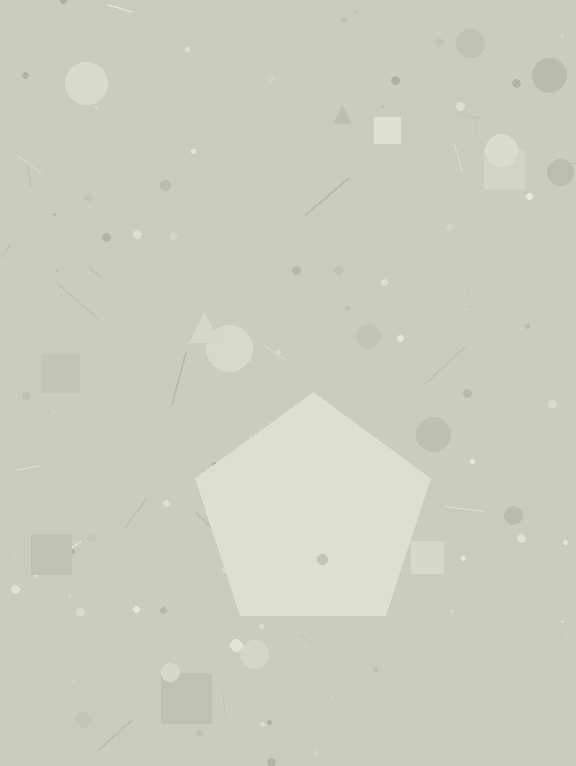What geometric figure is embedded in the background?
A pentagon is embedded in the background.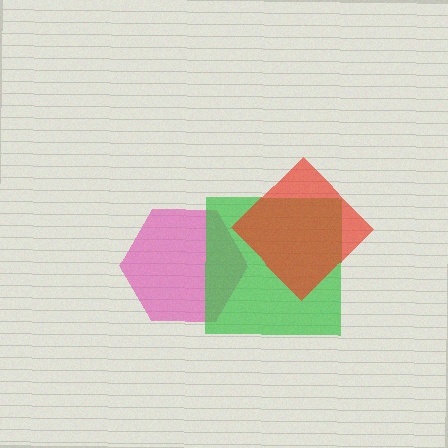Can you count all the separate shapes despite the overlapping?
Yes, there are 3 separate shapes.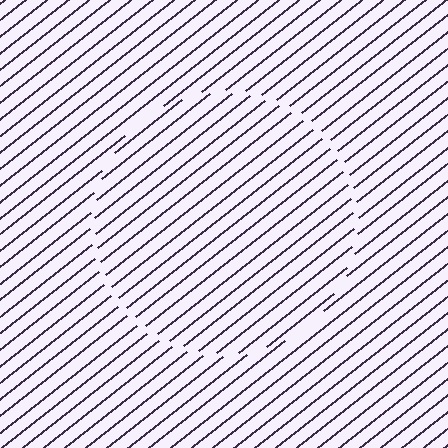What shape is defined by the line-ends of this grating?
An illusory circle. The interior of the shape contains the same grating, shifted by half a period — the contour is defined by the phase discontinuity where line-ends from the inner and outer gratings abut.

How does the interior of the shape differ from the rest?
The interior of the shape contains the same grating, shifted by half a period — the contour is defined by the phase discontinuity where line-ends from the inner and outer gratings abut.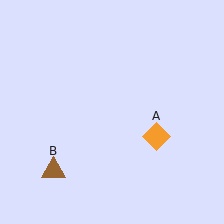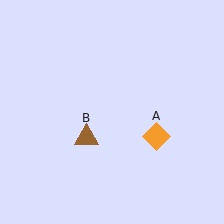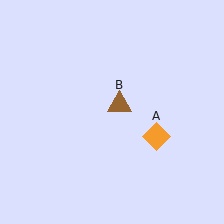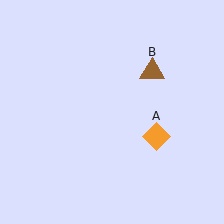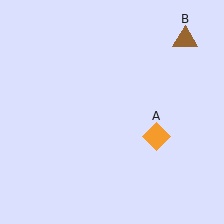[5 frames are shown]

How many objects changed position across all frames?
1 object changed position: brown triangle (object B).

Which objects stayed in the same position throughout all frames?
Orange diamond (object A) remained stationary.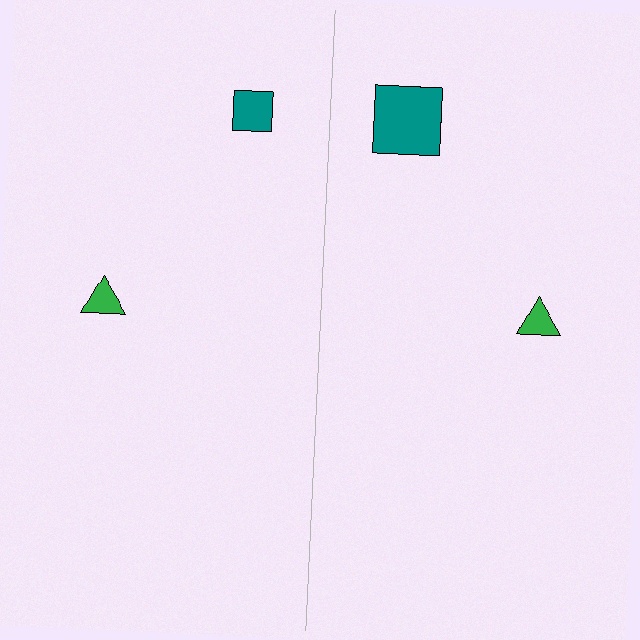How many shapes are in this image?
There are 4 shapes in this image.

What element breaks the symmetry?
The teal square on the right side has a different size than its mirror counterpart.